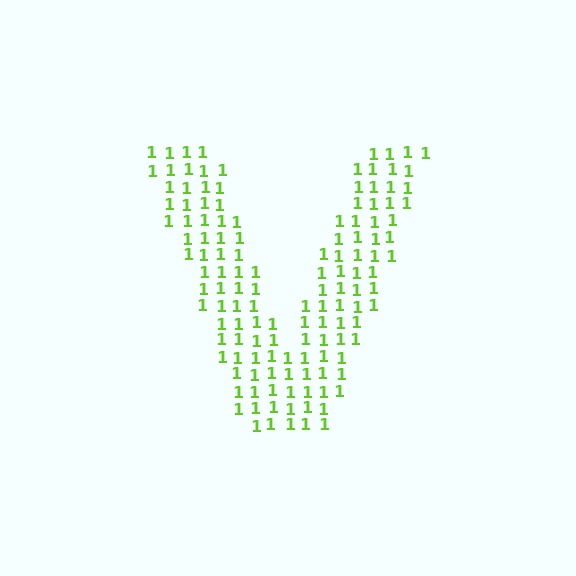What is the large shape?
The large shape is the letter V.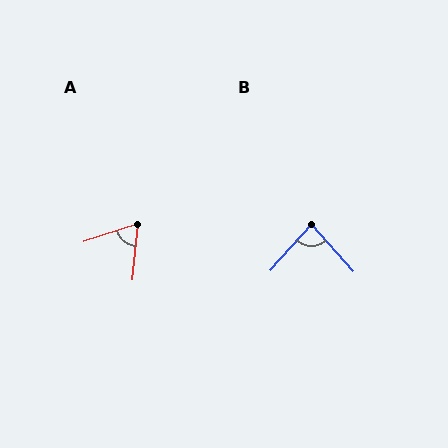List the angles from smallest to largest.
A (66°), B (84°).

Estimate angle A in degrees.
Approximately 66 degrees.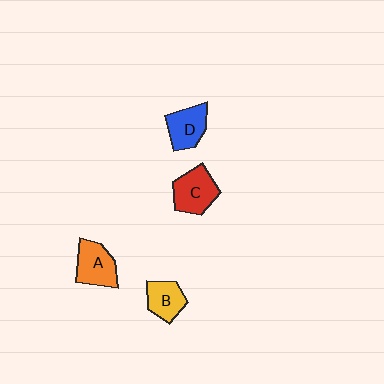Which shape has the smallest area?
Shape B (yellow).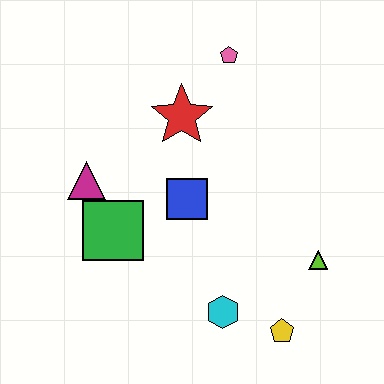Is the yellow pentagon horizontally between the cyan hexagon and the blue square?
No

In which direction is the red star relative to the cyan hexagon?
The red star is above the cyan hexagon.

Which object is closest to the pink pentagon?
The red star is closest to the pink pentagon.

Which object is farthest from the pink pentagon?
The yellow pentagon is farthest from the pink pentagon.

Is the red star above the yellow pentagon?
Yes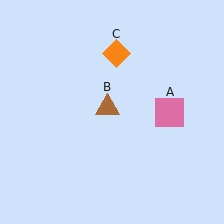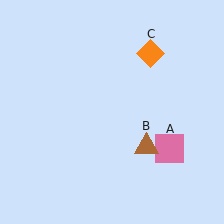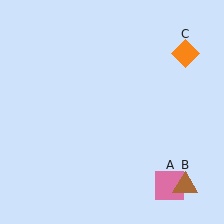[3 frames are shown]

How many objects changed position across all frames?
3 objects changed position: pink square (object A), brown triangle (object B), orange diamond (object C).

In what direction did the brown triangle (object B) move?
The brown triangle (object B) moved down and to the right.